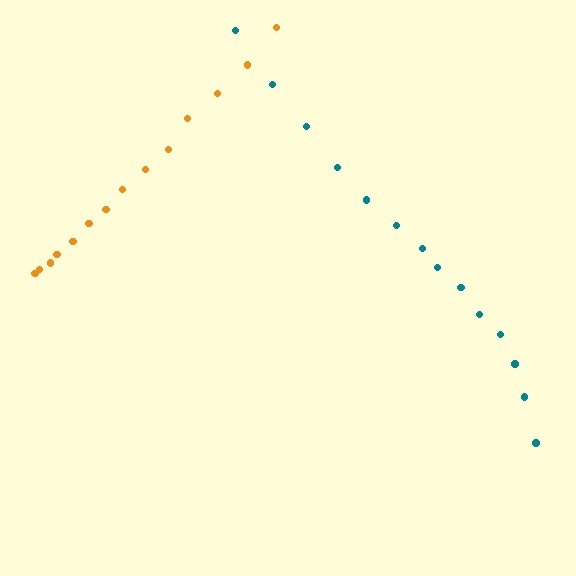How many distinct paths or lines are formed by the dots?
There are 2 distinct paths.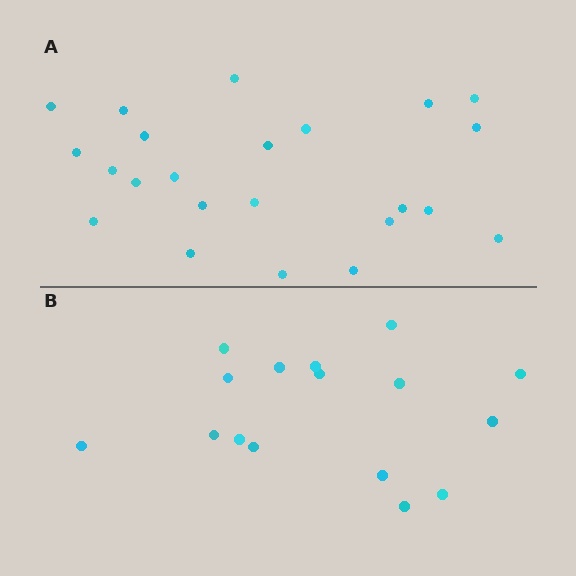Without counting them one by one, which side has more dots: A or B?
Region A (the top region) has more dots.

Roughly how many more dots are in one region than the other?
Region A has roughly 8 or so more dots than region B.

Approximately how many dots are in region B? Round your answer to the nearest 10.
About 20 dots. (The exact count is 16, which rounds to 20.)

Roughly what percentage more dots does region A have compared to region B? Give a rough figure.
About 45% more.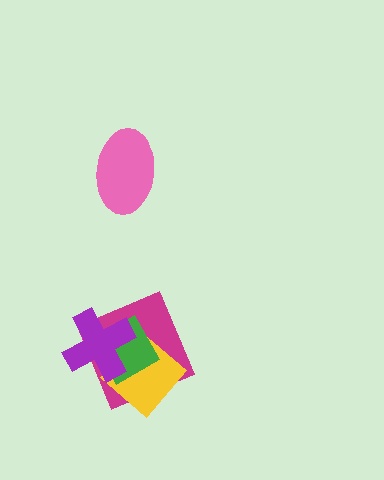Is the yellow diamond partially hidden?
Yes, it is partially covered by another shape.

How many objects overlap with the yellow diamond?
3 objects overlap with the yellow diamond.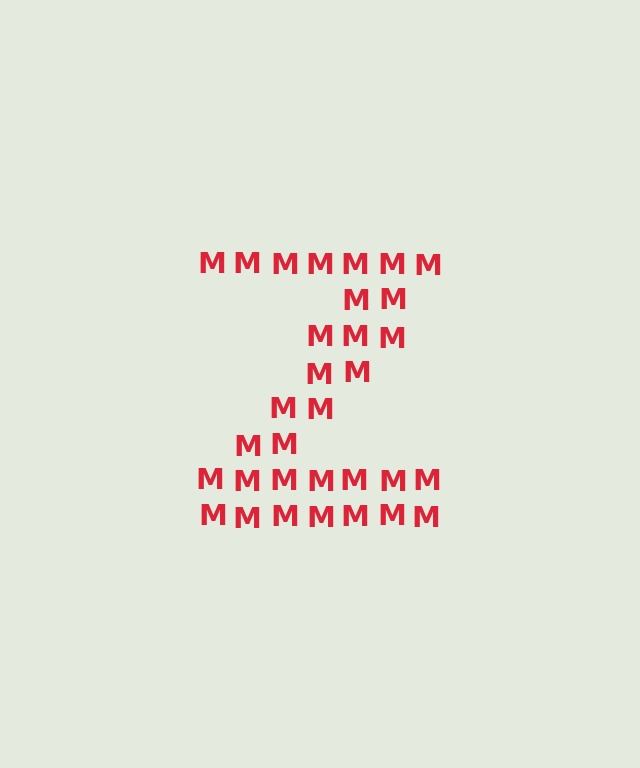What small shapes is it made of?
It is made of small letter M's.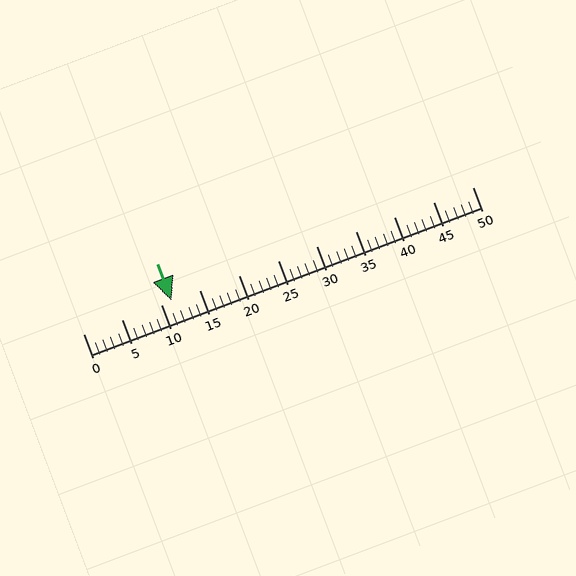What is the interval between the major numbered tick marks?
The major tick marks are spaced 5 units apart.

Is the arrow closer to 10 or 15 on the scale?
The arrow is closer to 10.